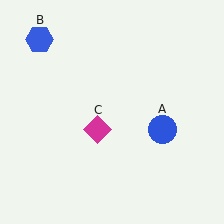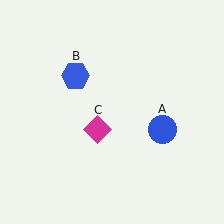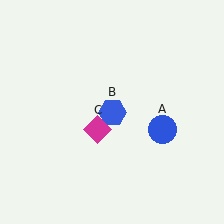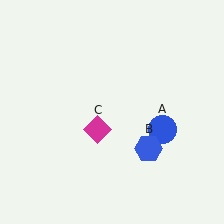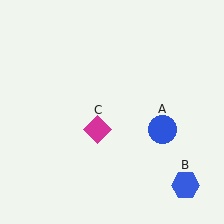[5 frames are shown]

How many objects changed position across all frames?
1 object changed position: blue hexagon (object B).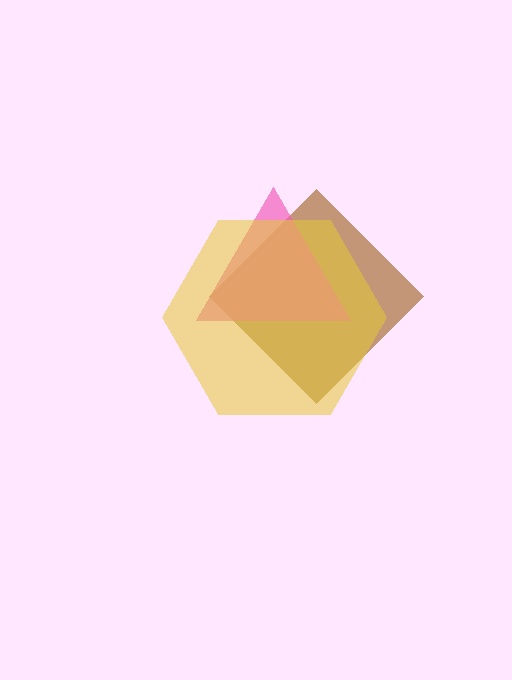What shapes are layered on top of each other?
The layered shapes are: a brown diamond, a pink triangle, a yellow hexagon.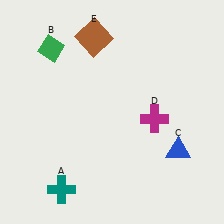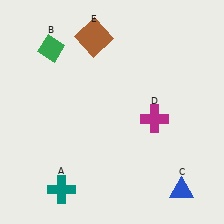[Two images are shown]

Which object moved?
The blue triangle (C) moved down.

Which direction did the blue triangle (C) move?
The blue triangle (C) moved down.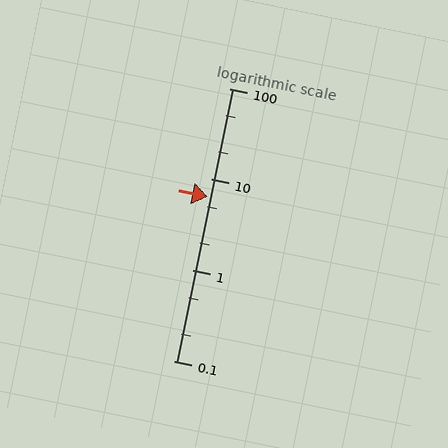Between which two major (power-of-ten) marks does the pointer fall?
The pointer is between 1 and 10.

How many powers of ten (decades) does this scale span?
The scale spans 3 decades, from 0.1 to 100.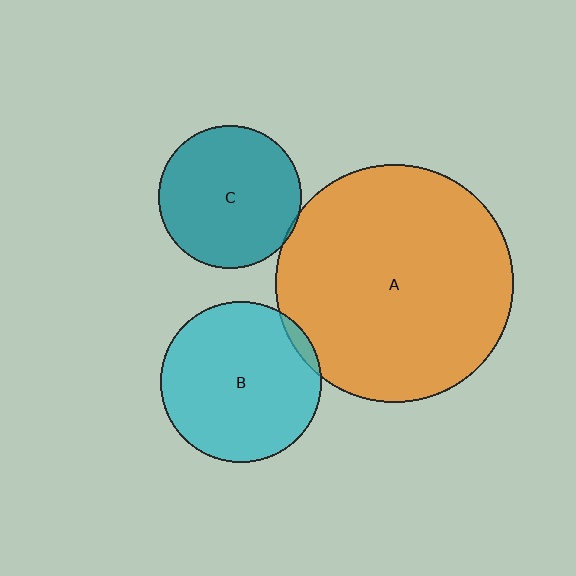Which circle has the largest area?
Circle A (orange).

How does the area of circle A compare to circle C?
Approximately 2.8 times.